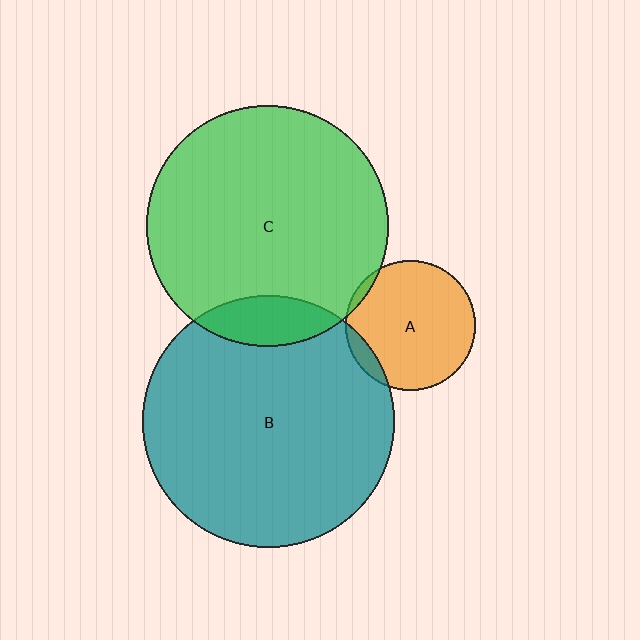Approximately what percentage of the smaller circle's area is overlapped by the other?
Approximately 5%.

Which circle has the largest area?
Circle B (teal).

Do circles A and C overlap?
Yes.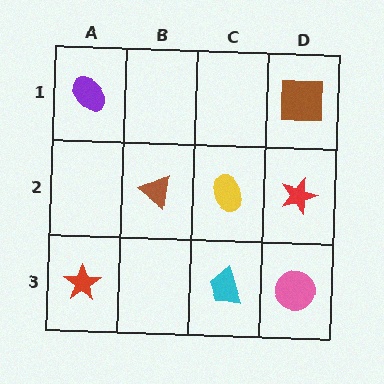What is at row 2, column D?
A red star.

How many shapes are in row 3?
3 shapes.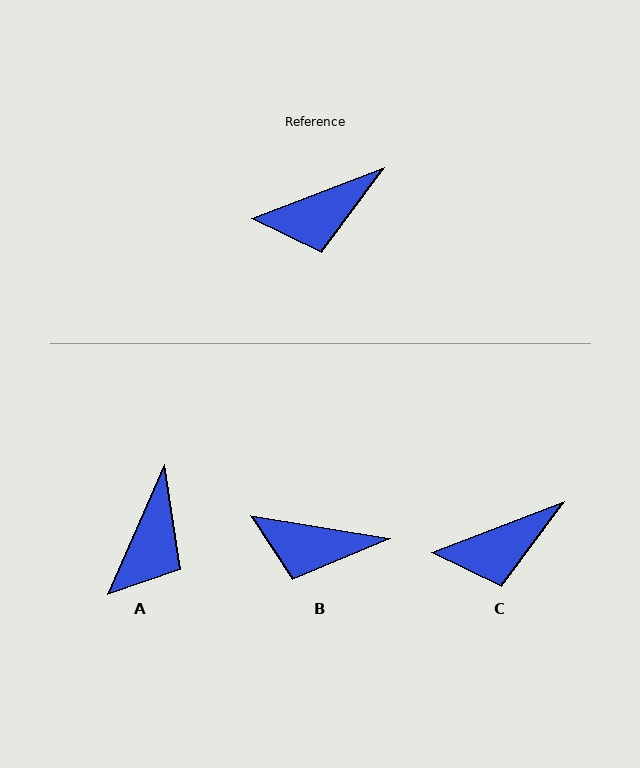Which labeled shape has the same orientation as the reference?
C.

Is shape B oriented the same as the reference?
No, it is off by about 30 degrees.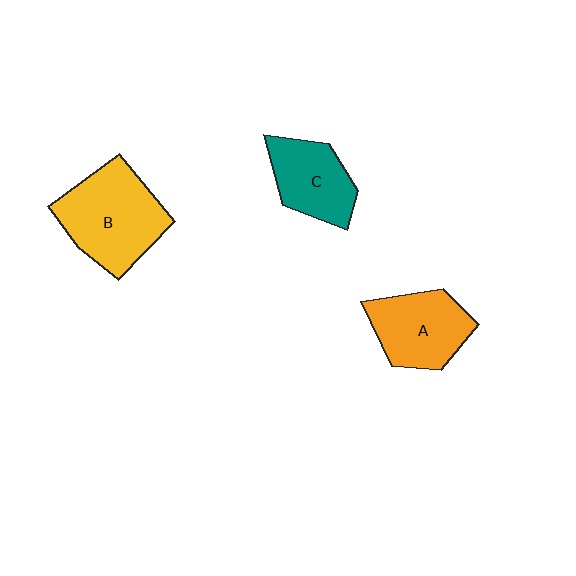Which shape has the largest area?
Shape B (yellow).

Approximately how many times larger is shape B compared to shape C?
Approximately 1.5 times.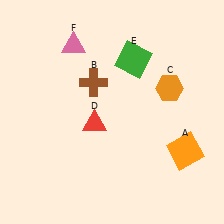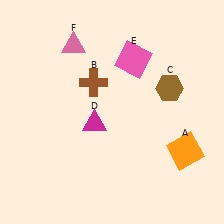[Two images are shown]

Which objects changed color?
C changed from orange to brown. D changed from red to magenta. E changed from green to pink.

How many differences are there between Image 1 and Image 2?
There are 3 differences between the two images.